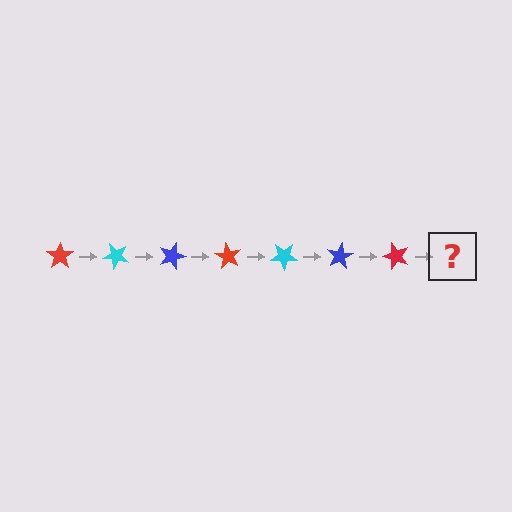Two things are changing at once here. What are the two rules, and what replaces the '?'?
The two rules are that it rotates 45 degrees each step and the color cycles through red, cyan, and blue. The '?' should be a cyan star, rotated 315 degrees from the start.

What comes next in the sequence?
The next element should be a cyan star, rotated 315 degrees from the start.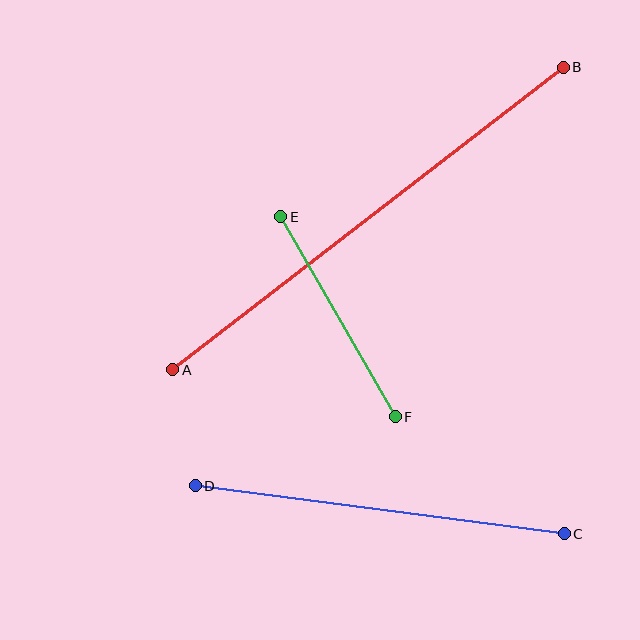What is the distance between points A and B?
The distance is approximately 494 pixels.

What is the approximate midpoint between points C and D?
The midpoint is at approximately (380, 510) pixels.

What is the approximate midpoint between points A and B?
The midpoint is at approximately (368, 218) pixels.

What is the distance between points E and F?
The distance is approximately 231 pixels.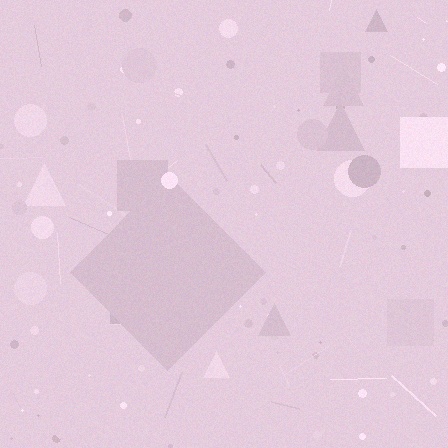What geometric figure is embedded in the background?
A diamond is embedded in the background.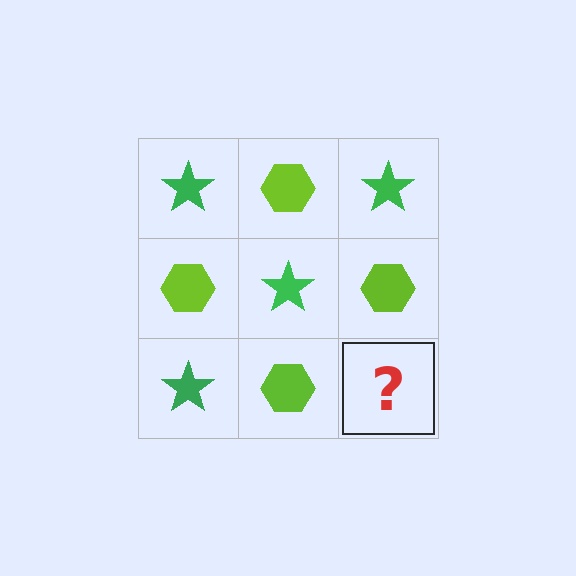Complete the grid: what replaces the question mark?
The question mark should be replaced with a green star.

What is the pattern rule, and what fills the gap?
The rule is that it alternates green star and lime hexagon in a checkerboard pattern. The gap should be filled with a green star.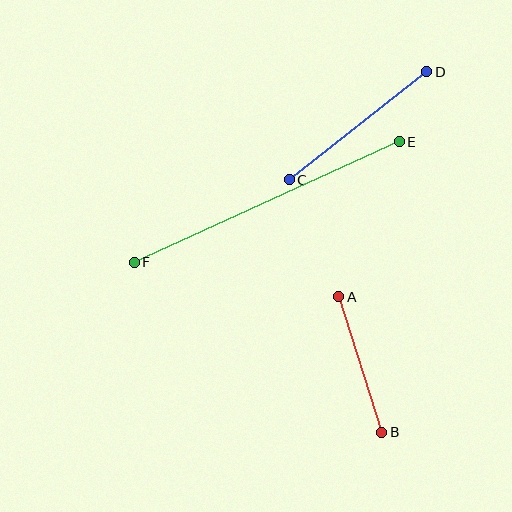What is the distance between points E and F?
The distance is approximately 291 pixels.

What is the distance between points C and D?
The distance is approximately 175 pixels.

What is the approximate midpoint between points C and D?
The midpoint is at approximately (358, 126) pixels.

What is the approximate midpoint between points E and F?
The midpoint is at approximately (267, 202) pixels.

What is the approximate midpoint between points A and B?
The midpoint is at approximately (360, 364) pixels.